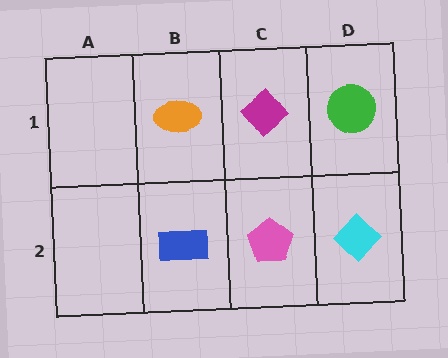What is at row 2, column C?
A pink pentagon.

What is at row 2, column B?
A blue rectangle.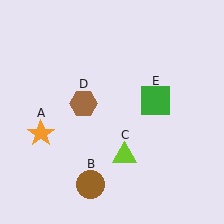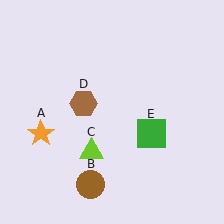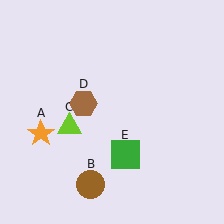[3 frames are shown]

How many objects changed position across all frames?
2 objects changed position: lime triangle (object C), green square (object E).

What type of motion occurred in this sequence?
The lime triangle (object C), green square (object E) rotated clockwise around the center of the scene.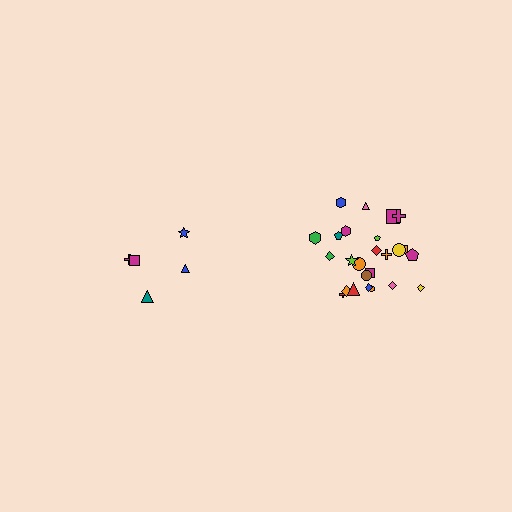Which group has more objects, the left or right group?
The right group.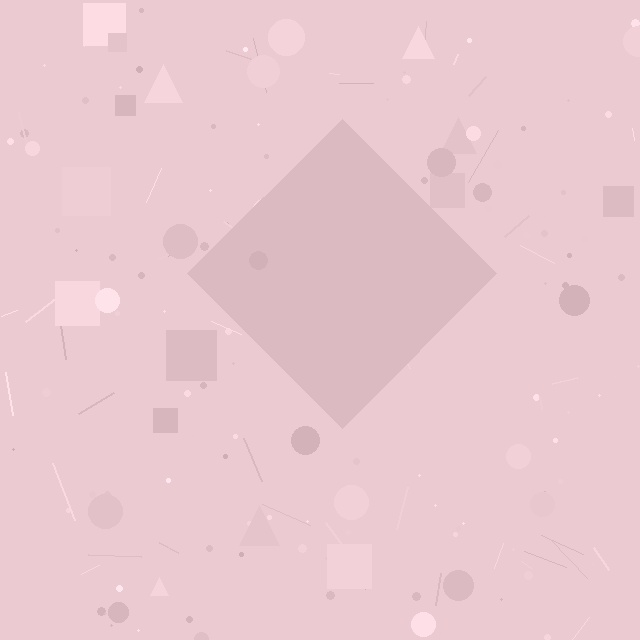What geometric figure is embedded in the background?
A diamond is embedded in the background.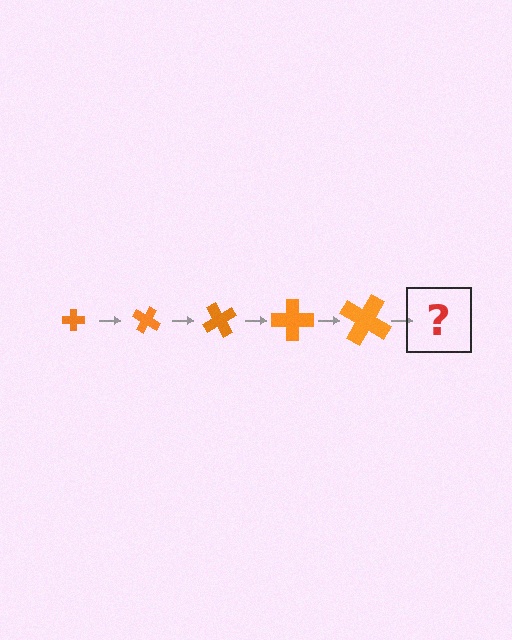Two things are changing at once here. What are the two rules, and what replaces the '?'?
The two rules are that the cross grows larger each step and it rotates 30 degrees each step. The '?' should be a cross, larger than the previous one and rotated 150 degrees from the start.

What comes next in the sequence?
The next element should be a cross, larger than the previous one and rotated 150 degrees from the start.